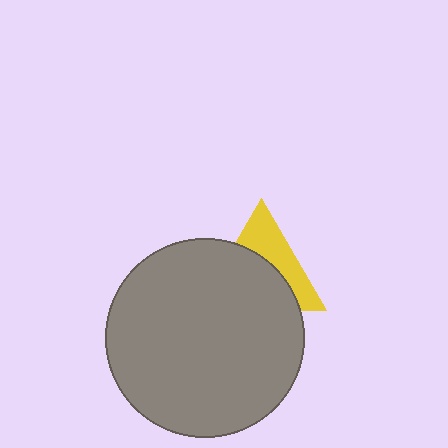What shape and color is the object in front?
The object in front is a gray circle.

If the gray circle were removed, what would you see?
You would see the complete yellow triangle.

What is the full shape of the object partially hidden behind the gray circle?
The partially hidden object is a yellow triangle.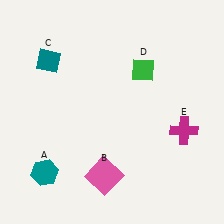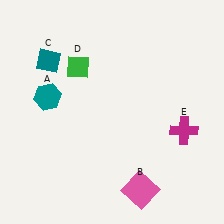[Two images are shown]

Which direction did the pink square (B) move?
The pink square (B) moved right.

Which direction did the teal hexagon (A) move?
The teal hexagon (A) moved up.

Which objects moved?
The objects that moved are: the teal hexagon (A), the pink square (B), the green diamond (D).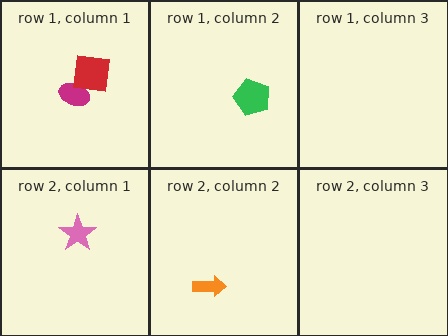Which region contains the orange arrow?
The row 2, column 2 region.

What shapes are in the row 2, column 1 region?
The pink star.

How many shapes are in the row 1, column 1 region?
2.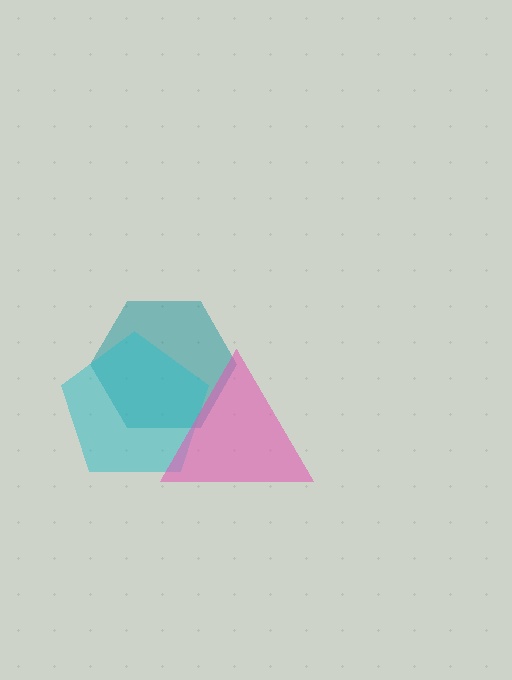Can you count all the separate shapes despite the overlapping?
Yes, there are 3 separate shapes.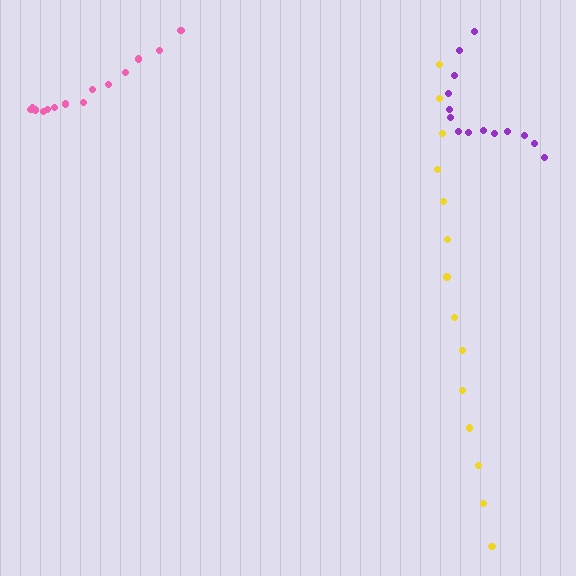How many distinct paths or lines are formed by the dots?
There are 3 distinct paths.